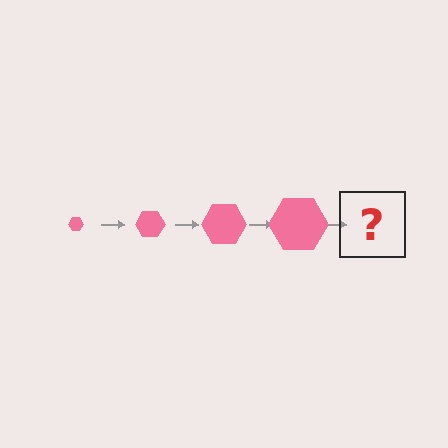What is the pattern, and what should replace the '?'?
The pattern is that the hexagon gets progressively larger each step. The '?' should be a pink hexagon, larger than the previous one.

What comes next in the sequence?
The next element should be a pink hexagon, larger than the previous one.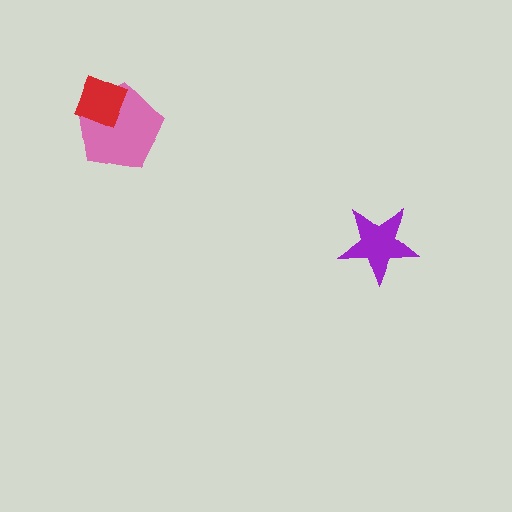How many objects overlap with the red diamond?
1 object overlaps with the red diamond.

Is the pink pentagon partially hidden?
Yes, it is partially covered by another shape.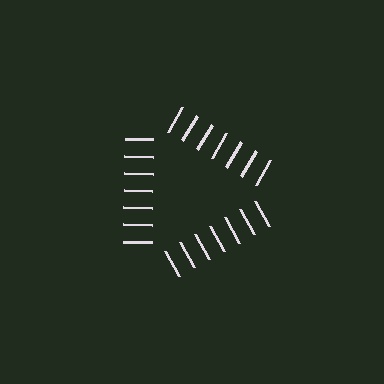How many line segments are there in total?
21 — 7 along each of the 3 edges.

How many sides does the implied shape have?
3 sides — the line-ends trace a triangle.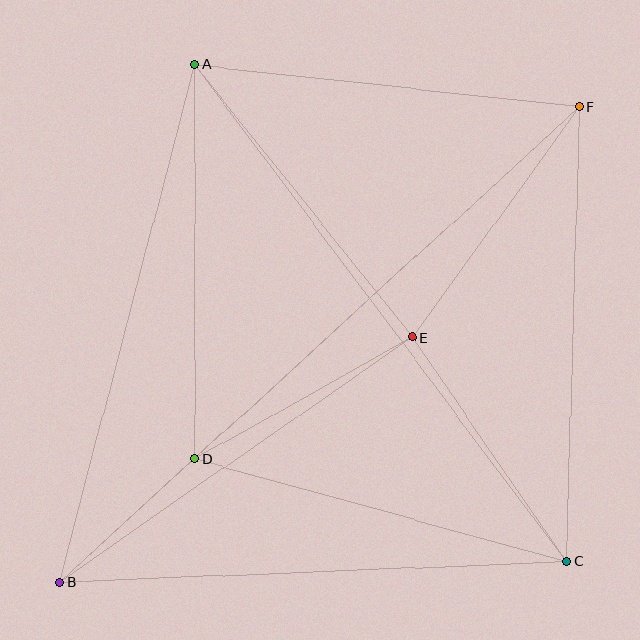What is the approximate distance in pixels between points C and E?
The distance between C and E is approximately 272 pixels.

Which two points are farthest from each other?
Points B and F are farthest from each other.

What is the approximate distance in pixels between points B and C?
The distance between B and C is approximately 508 pixels.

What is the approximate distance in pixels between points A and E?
The distance between A and E is approximately 349 pixels.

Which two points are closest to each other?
Points B and D are closest to each other.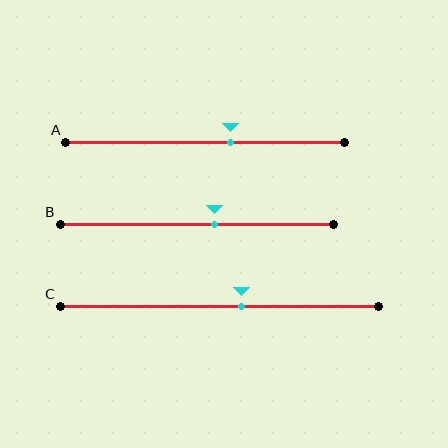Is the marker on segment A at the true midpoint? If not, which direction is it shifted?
No, the marker on segment A is shifted to the right by about 9% of the segment length.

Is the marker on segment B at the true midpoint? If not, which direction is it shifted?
No, the marker on segment B is shifted to the right by about 6% of the segment length.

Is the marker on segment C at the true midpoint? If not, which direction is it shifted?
No, the marker on segment C is shifted to the right by about 7% of the segment length.